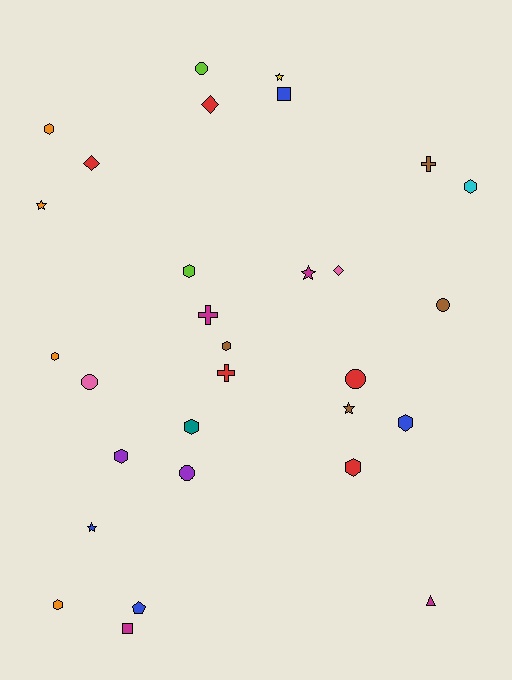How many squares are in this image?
There are 2 squares.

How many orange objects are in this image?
There are 4 orange objects.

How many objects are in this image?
There are 30 objects.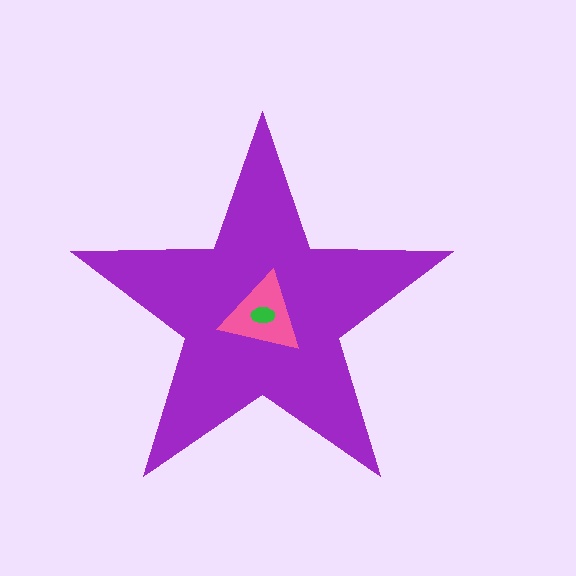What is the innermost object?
The green ellipse.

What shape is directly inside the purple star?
The pink triangle.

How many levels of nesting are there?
3.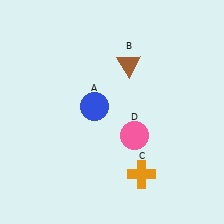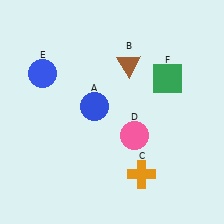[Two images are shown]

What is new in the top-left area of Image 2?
A blue circle (E) was added in the top-left area of Image 2.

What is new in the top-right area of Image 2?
A green square (F) was added in the top-right area of Image 2.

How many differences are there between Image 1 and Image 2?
There are 2 differences between the two images.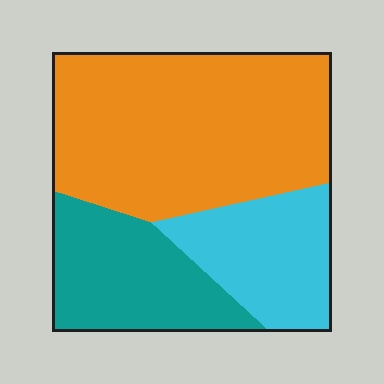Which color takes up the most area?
Orange, at roughly 55%.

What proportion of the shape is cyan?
Cyan takes up less than a quarter of the shape.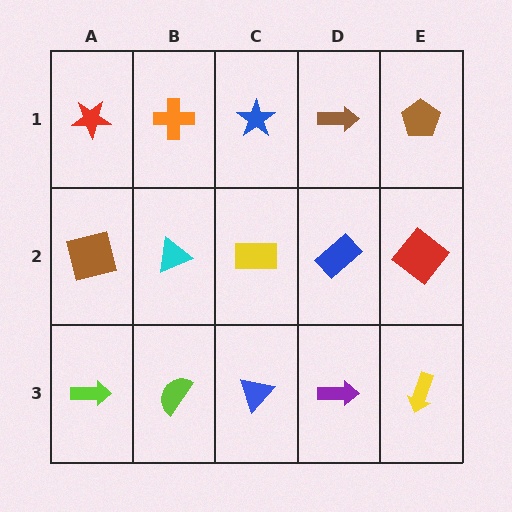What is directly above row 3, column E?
A red diamond.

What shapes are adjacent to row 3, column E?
A red diamond (row 2, column E), a purple arrow (row 3, column D).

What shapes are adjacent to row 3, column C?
A yellow rectangle (row 2, column C), a lime semicircle (row 3, column B), a purple arrow (row 3, column D).